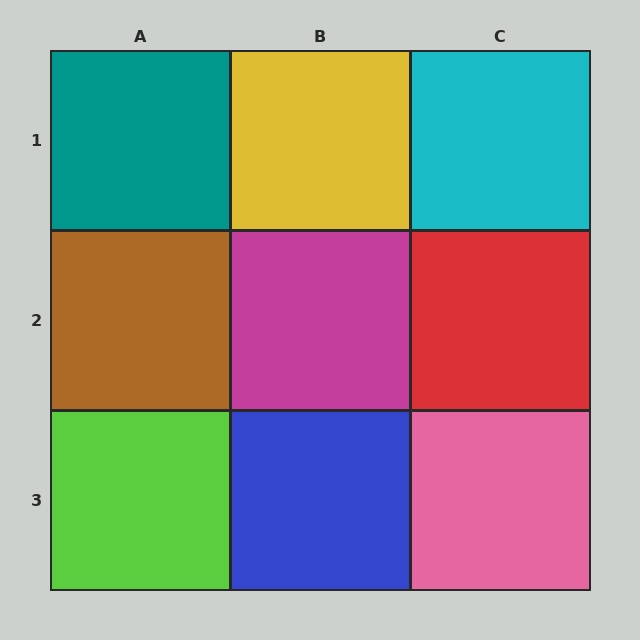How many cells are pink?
1 cell is pink.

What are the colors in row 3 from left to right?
Lime, blue, pink.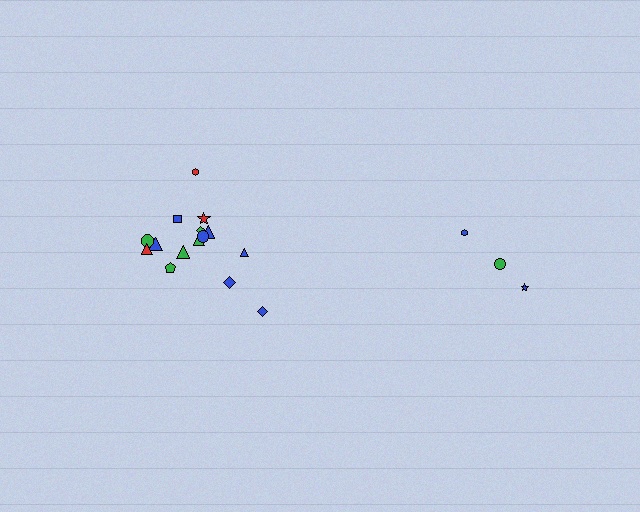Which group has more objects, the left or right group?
The left group.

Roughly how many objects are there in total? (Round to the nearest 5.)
Roughly 20 objects in total.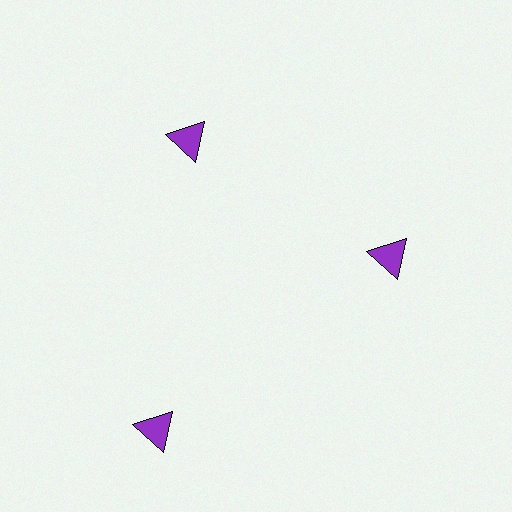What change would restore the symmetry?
The symmetry would be restored by moving it inward, back onto the ring so that all 3 triangles sit at equal angles and equal distance from the center.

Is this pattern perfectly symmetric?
No. The 3 purple triangles are arranged in a ring, but one element near the 7 o'clock position is pushed outward from the center, breaking the 3-fold rotational symmetry.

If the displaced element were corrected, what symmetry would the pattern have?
It would have 3-fold rotational symmetry — the pattern would map onto itself every 120 degrees.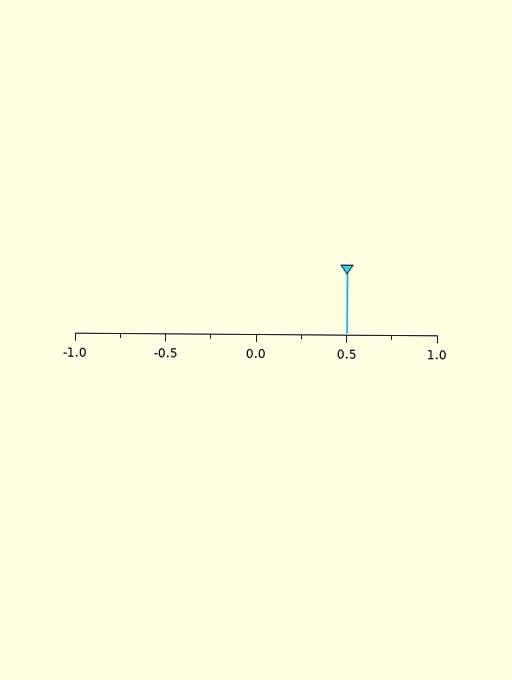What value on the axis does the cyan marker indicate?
The marker indicates approximately 0.5.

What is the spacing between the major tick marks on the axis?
The major ticks are spaced 0.5 apart.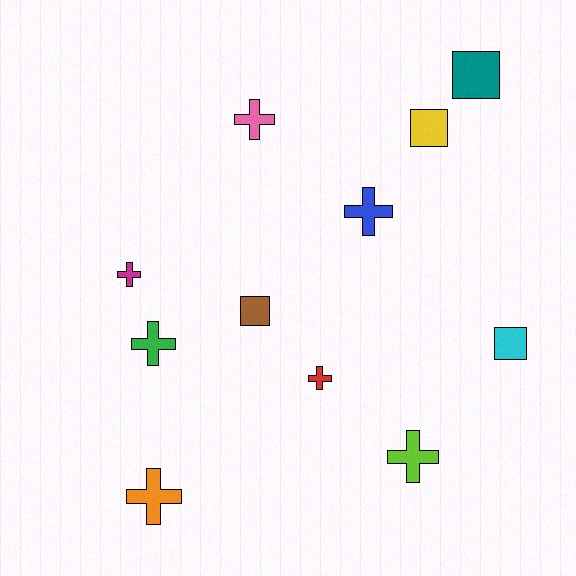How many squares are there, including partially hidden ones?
There are 4 squares.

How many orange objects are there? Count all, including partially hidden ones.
There is 1 orange object.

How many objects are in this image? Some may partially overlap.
There are 11 objects.